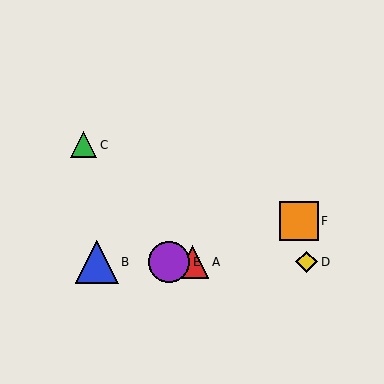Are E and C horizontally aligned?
No, E is at y≈262 and C is at y≈145.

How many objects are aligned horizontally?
4 objects (A, B, D, E) are aligned horizontally.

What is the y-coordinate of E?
Object E is at y≈262.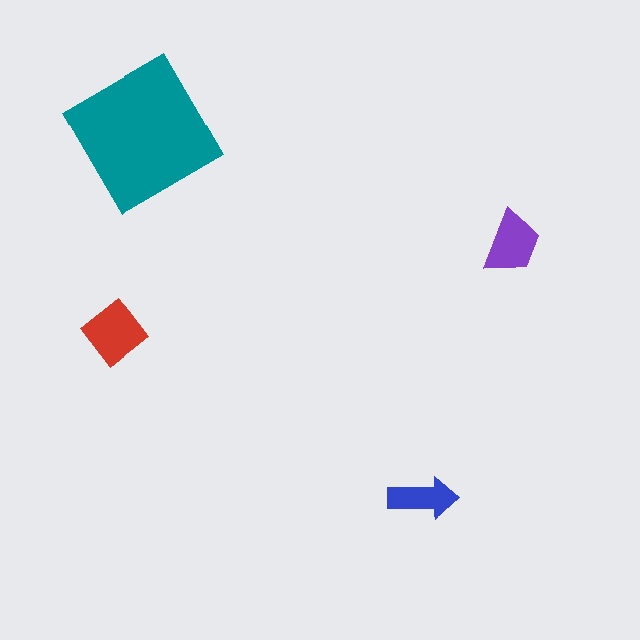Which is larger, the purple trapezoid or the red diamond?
The red diamond.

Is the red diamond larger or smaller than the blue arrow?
Larger.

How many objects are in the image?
There are 4 objects in the image.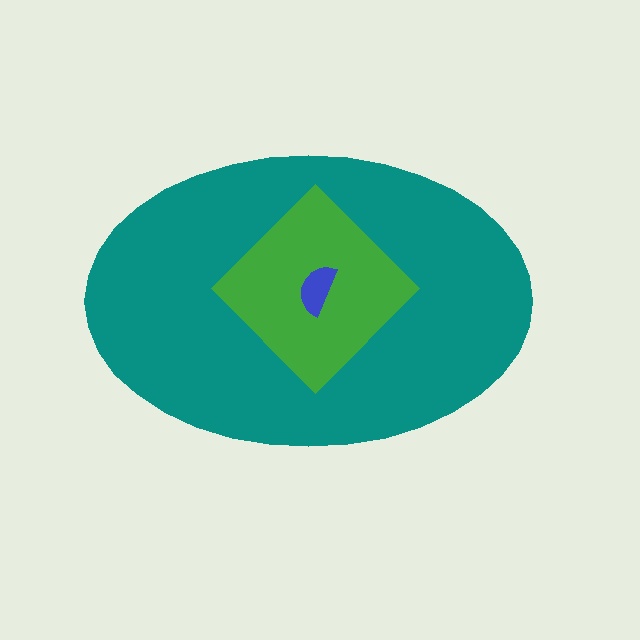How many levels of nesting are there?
3.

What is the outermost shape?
The teal ellipse.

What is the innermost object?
The blue semicircle.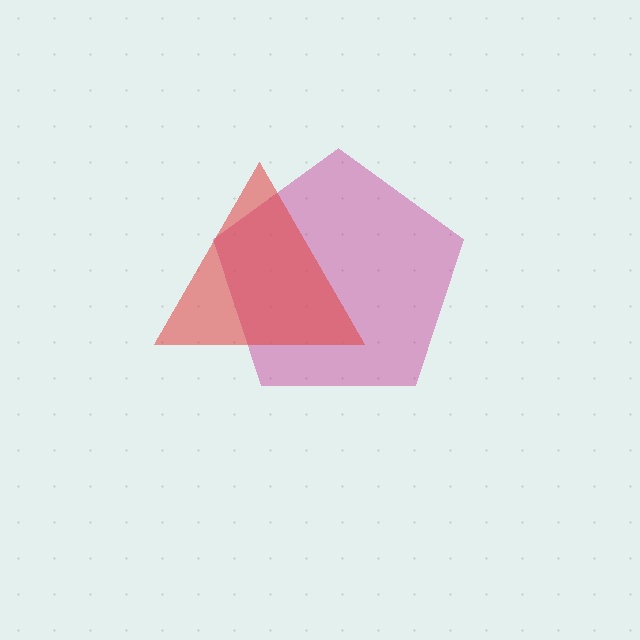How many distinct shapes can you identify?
There are 2 distinct shapes: a magenta pentagon, a red triangle.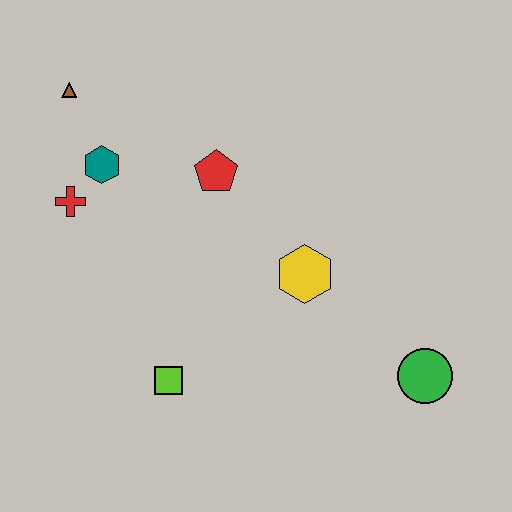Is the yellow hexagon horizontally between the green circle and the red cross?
Yes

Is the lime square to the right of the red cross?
Yes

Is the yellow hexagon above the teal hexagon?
No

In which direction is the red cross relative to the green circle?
The red cross is to the left of the green circle.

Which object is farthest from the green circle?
The brown triangle is farthest from the green circle.